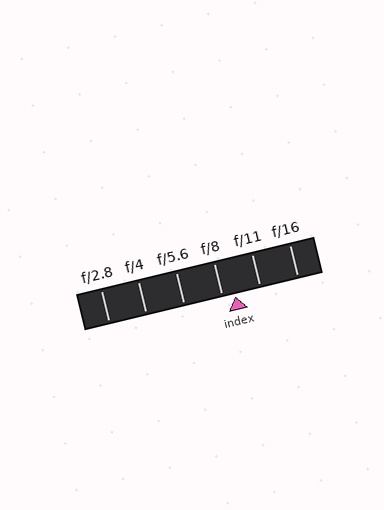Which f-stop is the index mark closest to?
The index mark is closest to f/8.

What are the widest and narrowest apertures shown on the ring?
The widest aperture shown is f/2.8 and the narrowest is f/16.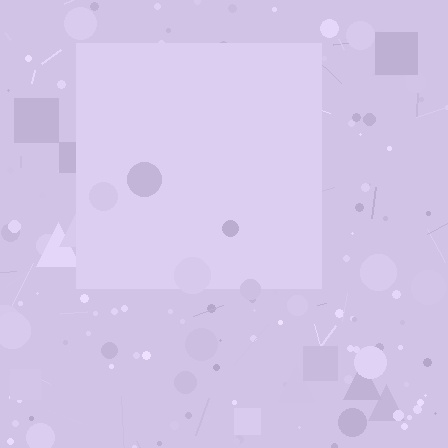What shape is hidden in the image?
A square is hidden in the image.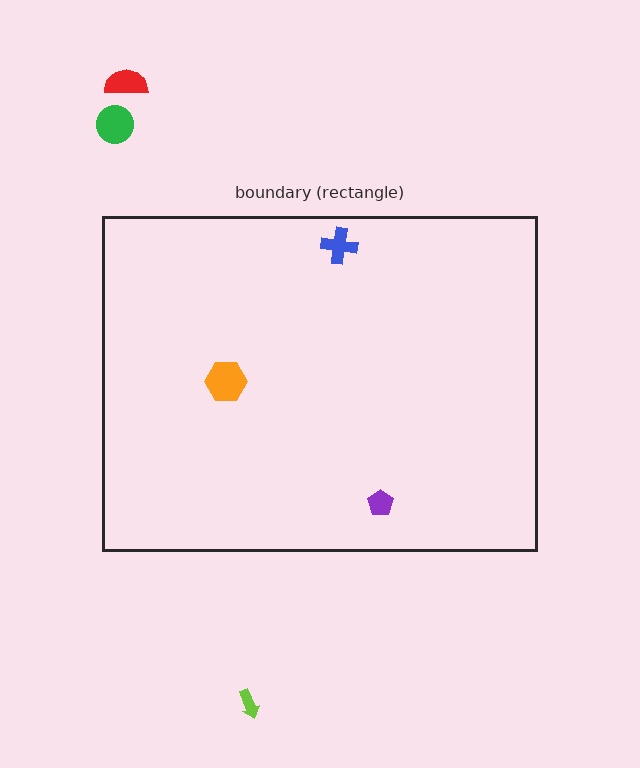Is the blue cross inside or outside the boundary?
Inside.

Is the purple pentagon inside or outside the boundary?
Inside.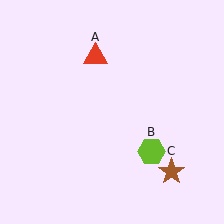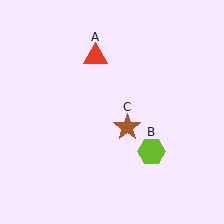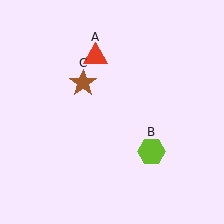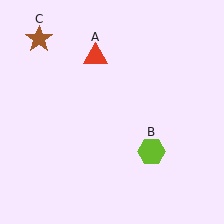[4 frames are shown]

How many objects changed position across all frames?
1 object changed position: brown star (object C).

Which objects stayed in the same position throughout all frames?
Red triangle (object A) and lime hexagon (object B) remained stationary.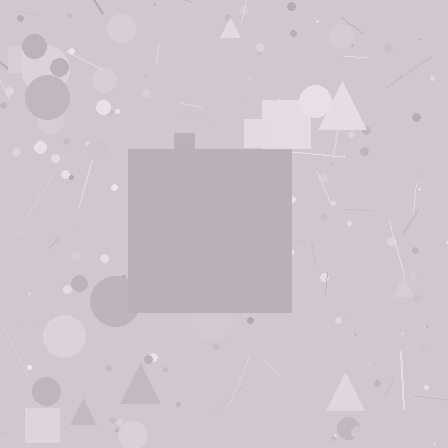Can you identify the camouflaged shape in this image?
The camouflaged shape is a square.